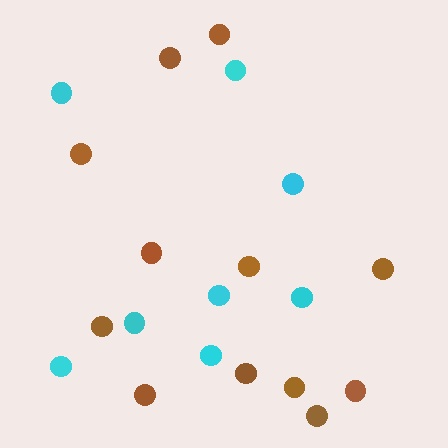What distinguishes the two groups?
There are 2 groups: one group of cyan circles (8) and one group of brown circles (12).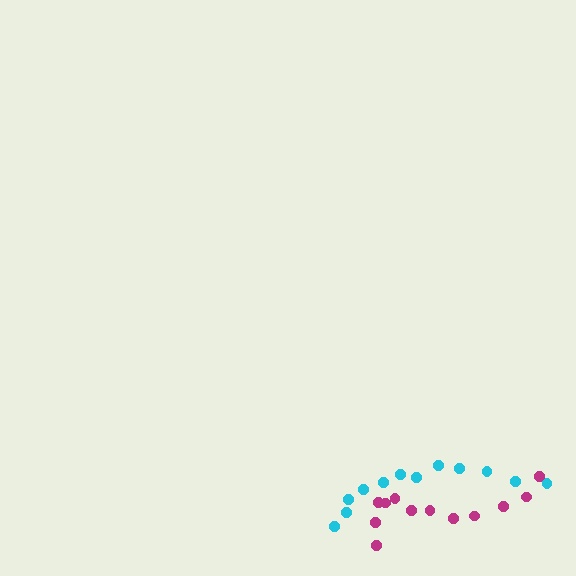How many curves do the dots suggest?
There are 2 distinct paths.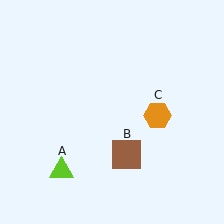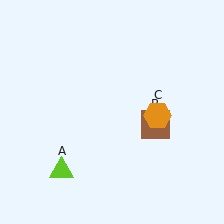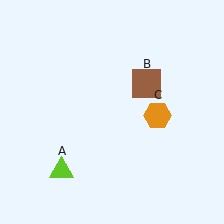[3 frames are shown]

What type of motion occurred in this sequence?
The brown square (object B) rotated counterclockwise around the center of the scene.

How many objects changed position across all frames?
1 object changed position: brown square (object B).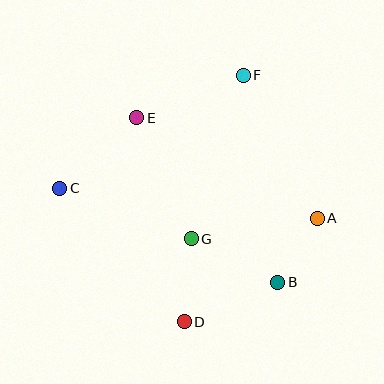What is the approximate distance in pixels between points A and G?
The distance between A and G is approximately 127 pixels.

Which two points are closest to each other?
Points A and B are closest to each other.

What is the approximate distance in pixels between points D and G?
The distance between D and G is approximately 83 pixels.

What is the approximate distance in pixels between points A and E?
The distance between A and E is approximately 206 pixels.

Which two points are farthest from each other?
Points A and C are farthest from each other.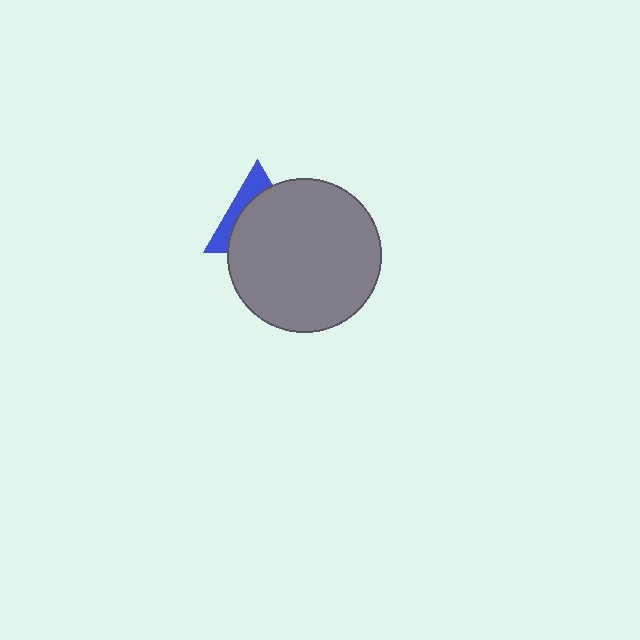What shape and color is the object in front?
The object in front is a gray circle.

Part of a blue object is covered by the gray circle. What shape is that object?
It is a triangle.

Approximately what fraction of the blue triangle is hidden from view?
Roughly 69% of the blue triangle is hidden behind the gray circle.